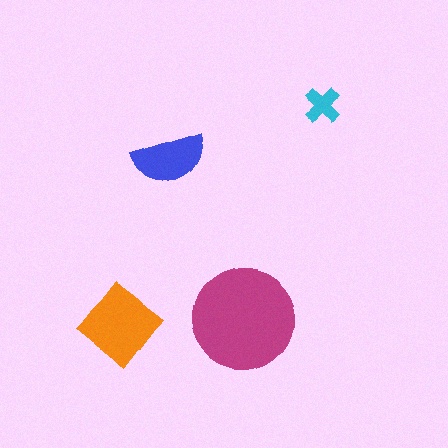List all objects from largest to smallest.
The magenta circle, the orange diamond, the blue semicircle, the cyan cross.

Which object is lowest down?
The orange diamond is bottommost.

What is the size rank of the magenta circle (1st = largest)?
1st.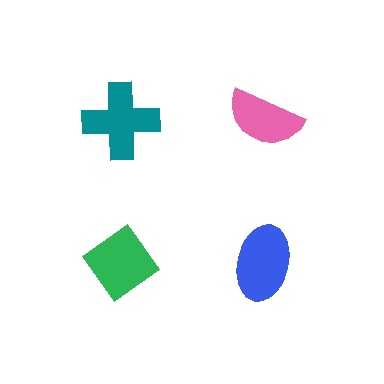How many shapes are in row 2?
2 shapes.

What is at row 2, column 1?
A green diamond.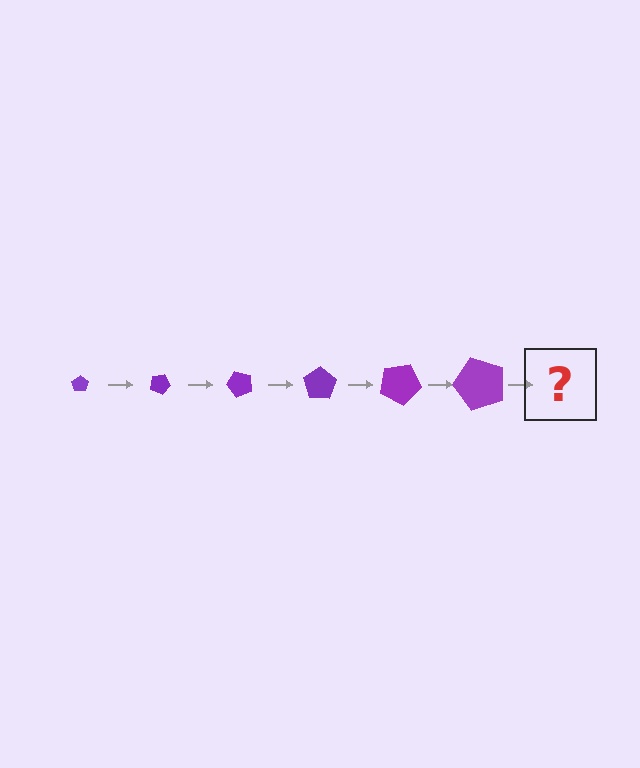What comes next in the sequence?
The next element should be a pentagon, larger than the previous one and rotated 150 degrees from the start.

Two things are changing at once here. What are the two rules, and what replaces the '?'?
The two rules are that the pentagon grows larger each step and it rotates 25 degrees each step. The '?' should be a pentagon, larger than the previous one and rotated 150 degrees from the start.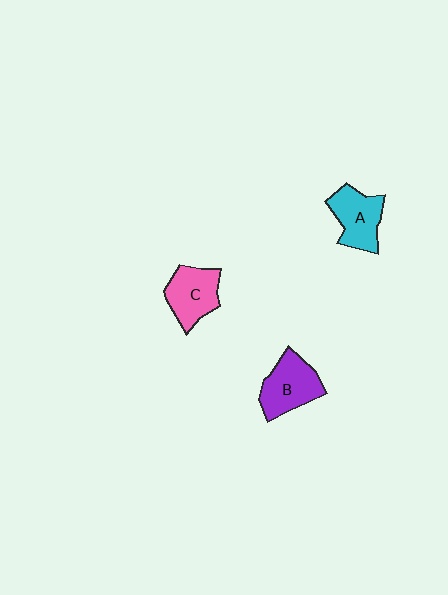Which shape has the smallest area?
Shape C (pink).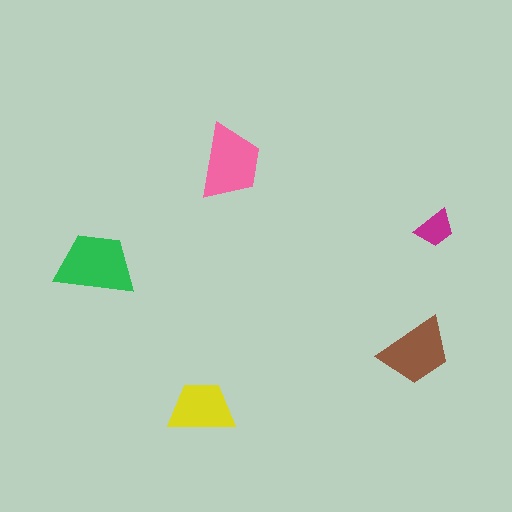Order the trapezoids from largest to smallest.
the green one, the pink one, the brown one, the yellow one, the magenta one.